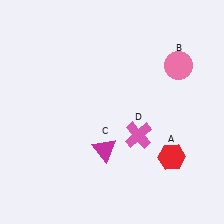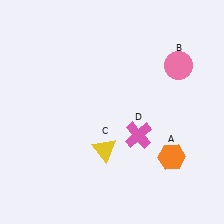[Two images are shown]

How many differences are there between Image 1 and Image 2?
There are 2 differences between the two images.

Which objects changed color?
A changed from red to orange. C changed from magenta to yellow.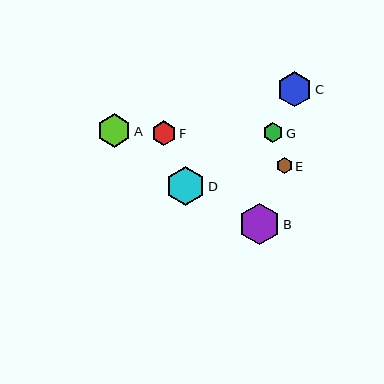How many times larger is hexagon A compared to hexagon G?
Hexagon A is approximately 1.7 times the size of hexagon G.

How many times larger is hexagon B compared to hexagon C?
Hexagon B is approximately 1.2 times the size of hexagon C.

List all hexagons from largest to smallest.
From largest to smallest: B, D, C, A, F, G, E.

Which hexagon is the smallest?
Hexagon E is the smallest with a size of approximately 16 pixels.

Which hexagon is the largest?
Hexagon B is the largest with a size of approximately 42 pixels.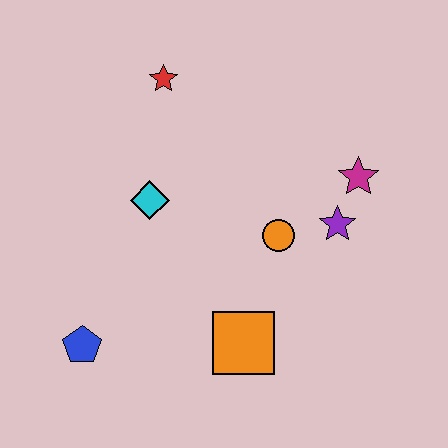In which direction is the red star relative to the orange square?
The red star is above the orange square.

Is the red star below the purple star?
No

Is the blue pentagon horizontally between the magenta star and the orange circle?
No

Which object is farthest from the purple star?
The blue pentagon is farthest from the purple star.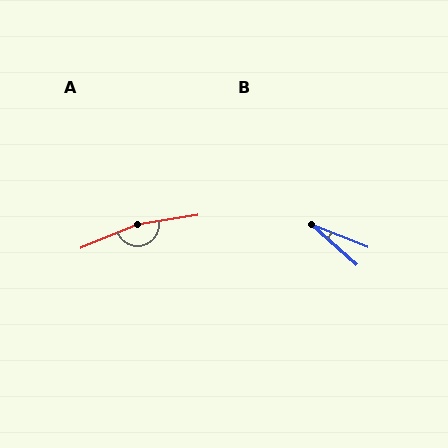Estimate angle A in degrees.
Approximately 167 degrees.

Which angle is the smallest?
B, at approximately 20 degrees.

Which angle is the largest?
A, at approximately 167 degrees.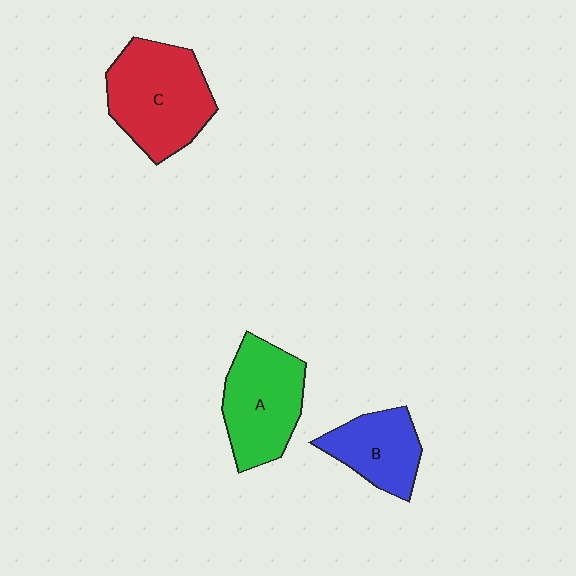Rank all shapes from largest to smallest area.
From largest to smallest: C (red), A (green), B (blue).